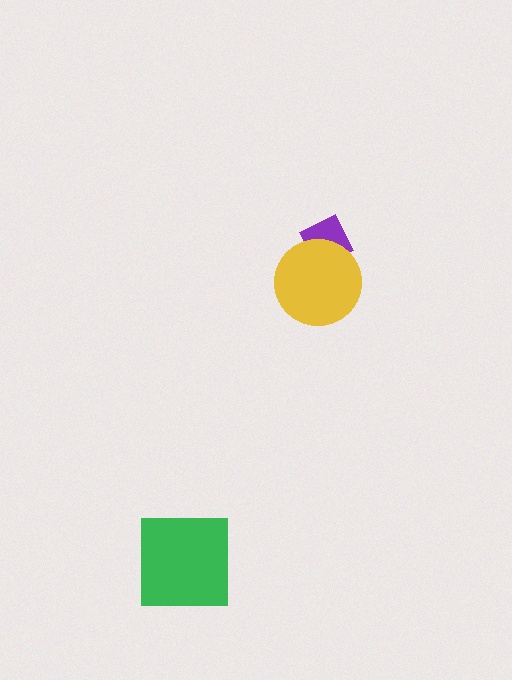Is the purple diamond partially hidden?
Yes, it is partially covered by another shape.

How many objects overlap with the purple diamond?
1 object overlaps with the purple diamond.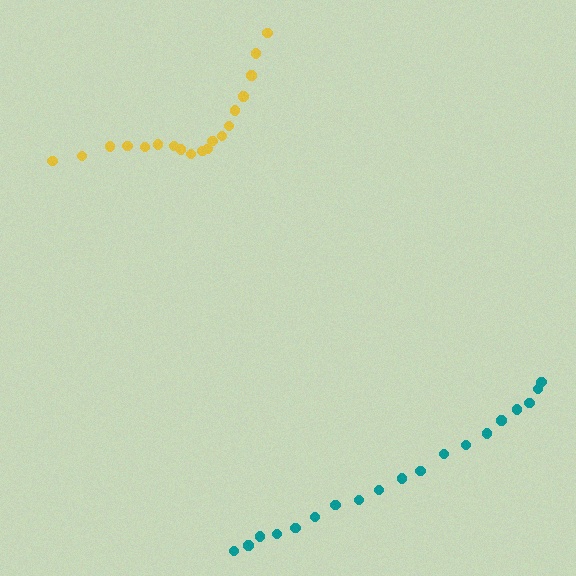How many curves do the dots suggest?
There are 2 distinct paths.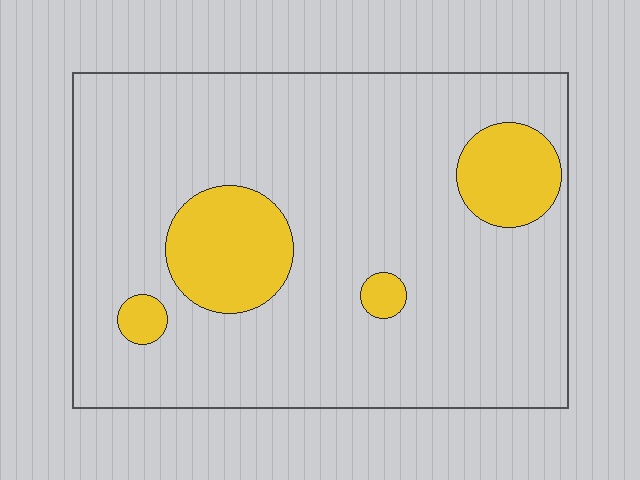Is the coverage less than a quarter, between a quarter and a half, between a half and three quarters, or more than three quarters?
Less than a quarter.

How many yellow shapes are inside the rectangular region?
4.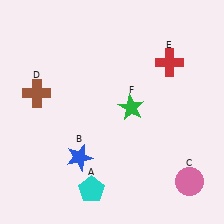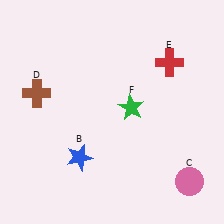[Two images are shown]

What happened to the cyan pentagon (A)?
The cyan pentagon (A) was removed in Image 2. It was in the bottom-left area of Image 1.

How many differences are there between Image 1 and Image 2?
There is 1 difference between the two images.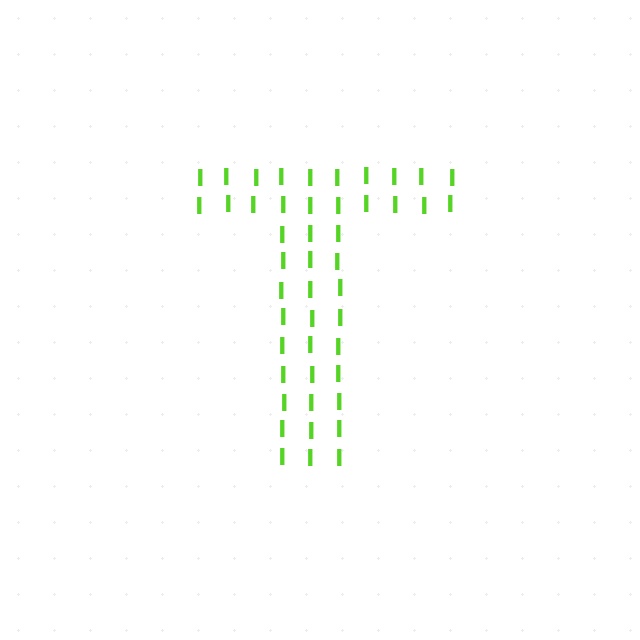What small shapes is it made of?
It is made of small letter I's.